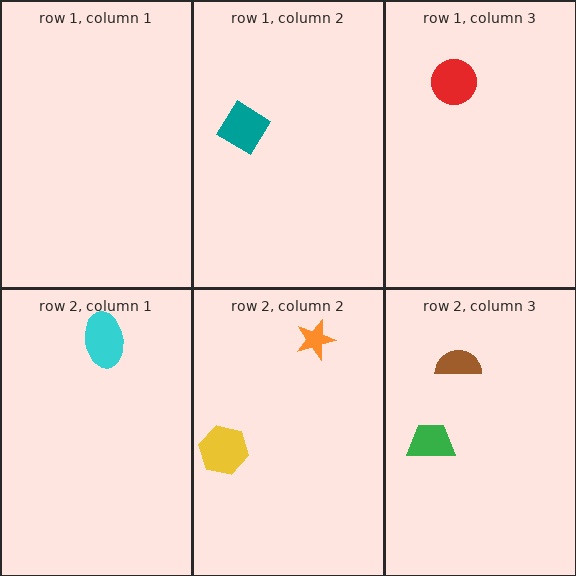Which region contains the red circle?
The row 1, column 3 region.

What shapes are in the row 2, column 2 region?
The yellow hexagon, the orange star.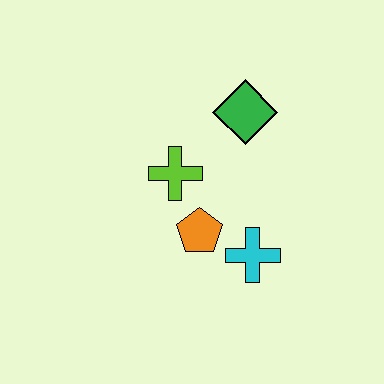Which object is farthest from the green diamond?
The cyan cross is farthest from the green diamond.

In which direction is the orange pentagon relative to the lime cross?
The orange pentagon is below the lime cross.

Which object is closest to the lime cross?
The orange pentagon is closest to the lime cross.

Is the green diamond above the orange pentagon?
Yes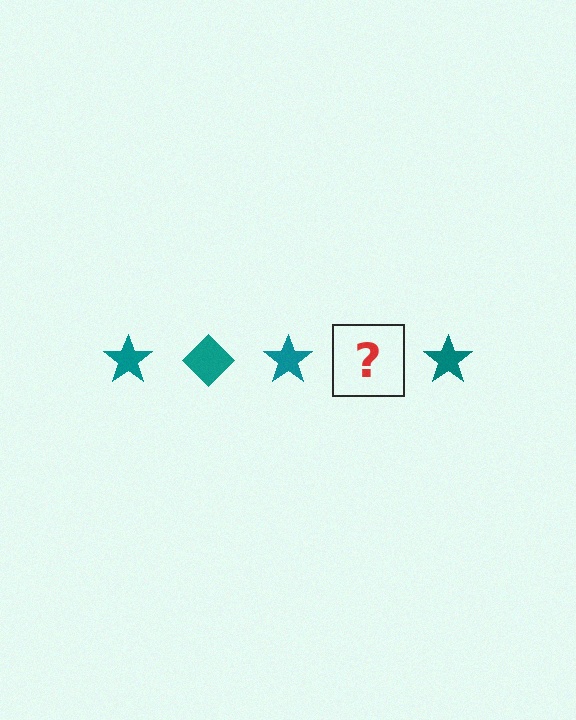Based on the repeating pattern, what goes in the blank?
The blank should be a teal diamond.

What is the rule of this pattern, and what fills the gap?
The rule is that the pattern cycles through star, diamond shapes in teal. The gap should be filled with a teal diamond.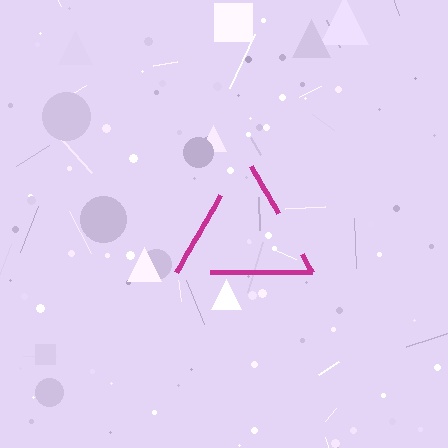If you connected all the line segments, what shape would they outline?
They would outline a triangle.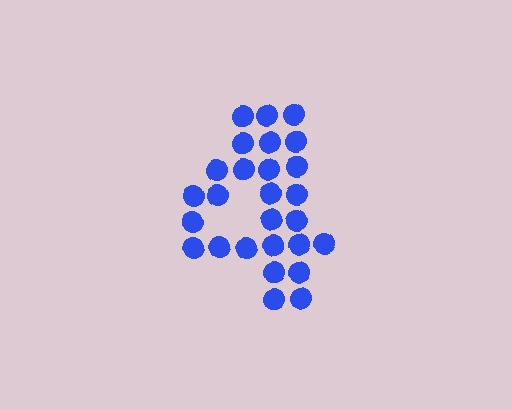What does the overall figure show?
The overall figure shows the digit 4.